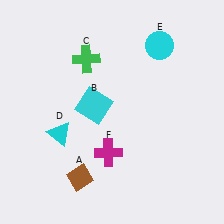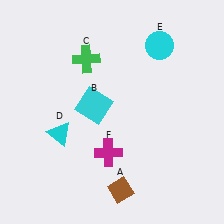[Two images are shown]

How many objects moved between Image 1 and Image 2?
1 object moved between the two images.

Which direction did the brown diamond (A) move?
The brown diamond (A) moved right.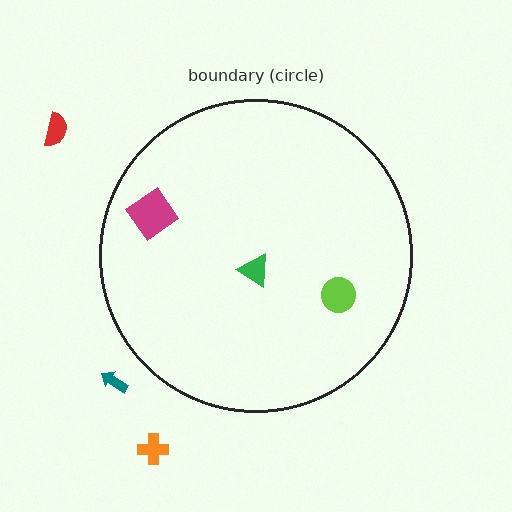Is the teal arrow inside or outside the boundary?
Outside.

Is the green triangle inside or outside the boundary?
Inside.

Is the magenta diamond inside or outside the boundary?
Inside.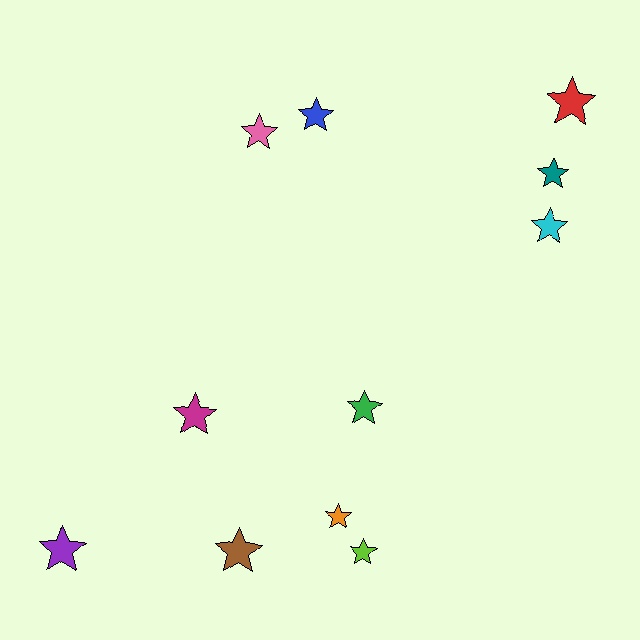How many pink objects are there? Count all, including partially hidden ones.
There is 1 pink object.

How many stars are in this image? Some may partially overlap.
There are 11 stars.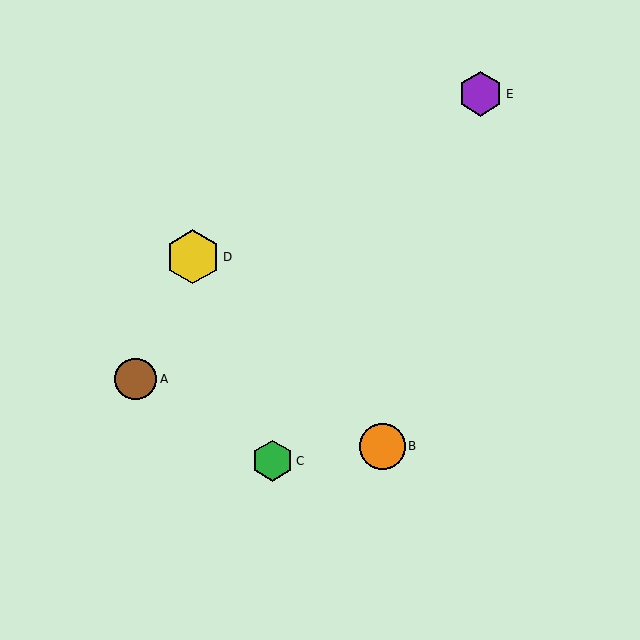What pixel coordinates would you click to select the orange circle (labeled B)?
Click at (382, 446) to select the orange circle B.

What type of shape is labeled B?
Shape B is an orange circle.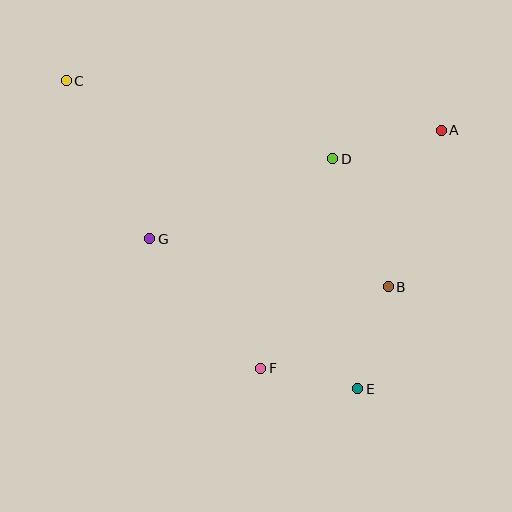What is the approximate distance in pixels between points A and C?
The distance between A and C is approximately 378 pixels.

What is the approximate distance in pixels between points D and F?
The distance between D and F is approximately 221 pixels.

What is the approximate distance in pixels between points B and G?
The distance between B and G is approximately 244 pixels.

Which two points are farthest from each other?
Points C and E are farthest from each other.